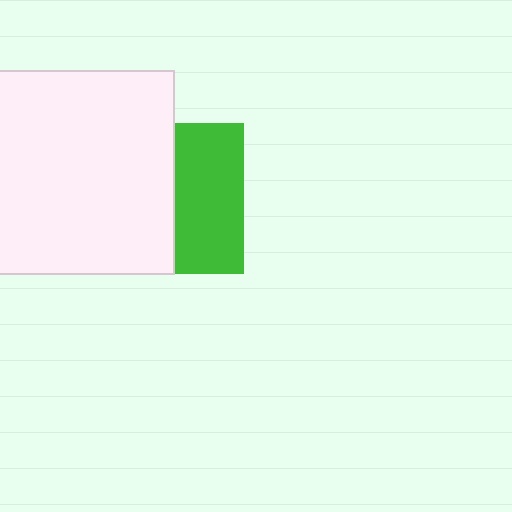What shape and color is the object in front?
The object in front is a white square.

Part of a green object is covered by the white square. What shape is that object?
It is a square.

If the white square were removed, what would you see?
You would see the complete green square.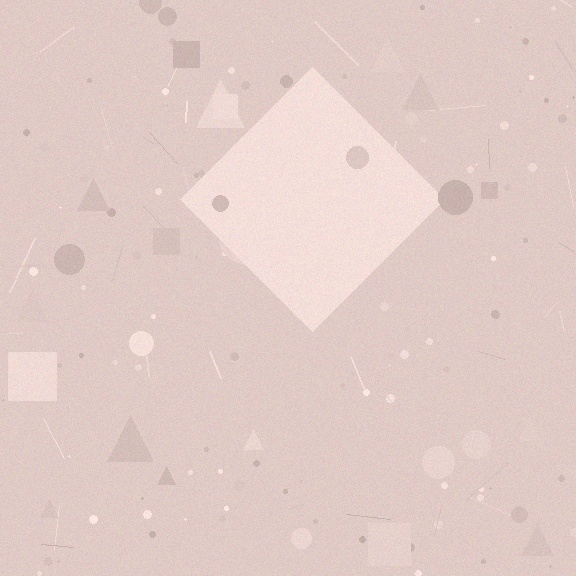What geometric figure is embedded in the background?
A diamond is embedded in the background.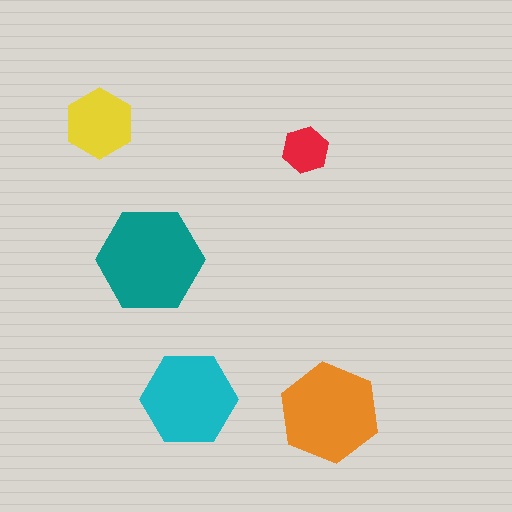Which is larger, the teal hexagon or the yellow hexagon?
The teal one.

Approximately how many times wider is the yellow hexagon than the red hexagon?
About 1.5 times wider.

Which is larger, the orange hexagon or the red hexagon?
The orange one.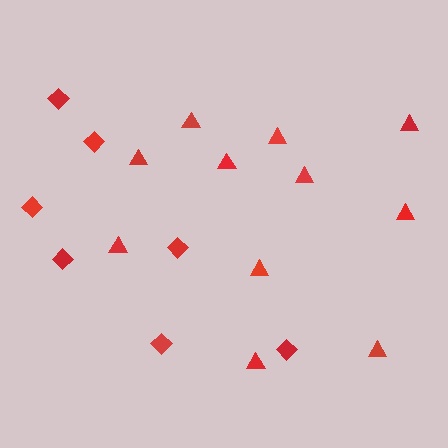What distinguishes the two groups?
There are 2 groups: one group of diamonds (7) and one group of triangles (11).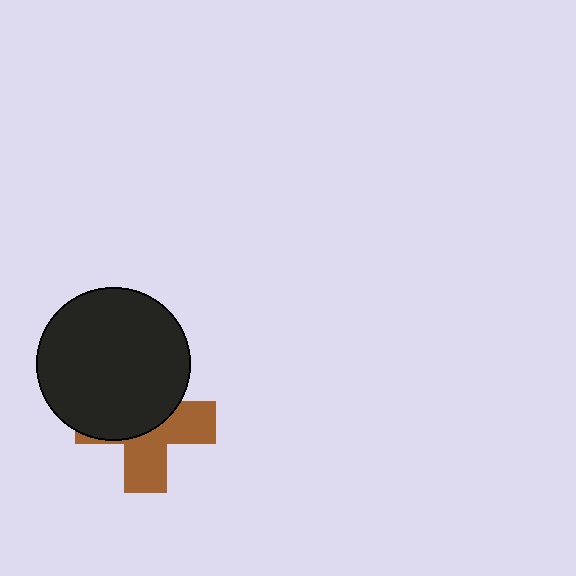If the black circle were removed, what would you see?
You would see the complete brown cross.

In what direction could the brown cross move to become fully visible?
The brown cross could move down. That would shift it out from behind the black circle entirely.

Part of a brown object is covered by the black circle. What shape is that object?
It is a cross.